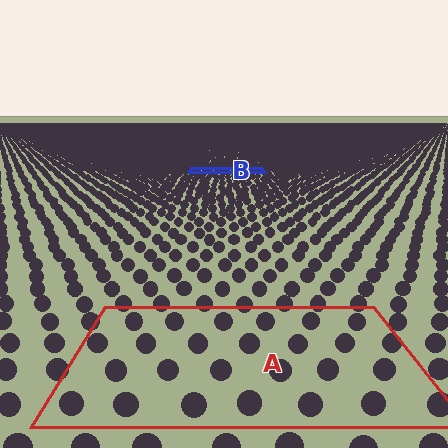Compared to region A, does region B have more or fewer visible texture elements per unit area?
Region B has more texture elements per unit area — they are packed more densely because it is farther away.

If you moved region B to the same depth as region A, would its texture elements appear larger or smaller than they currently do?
They would appear larger. At a closer depth, the same texture elements are projected at a bigger on-screen size.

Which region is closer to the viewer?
Region A is closer. The texture elements there are larger and more spread out.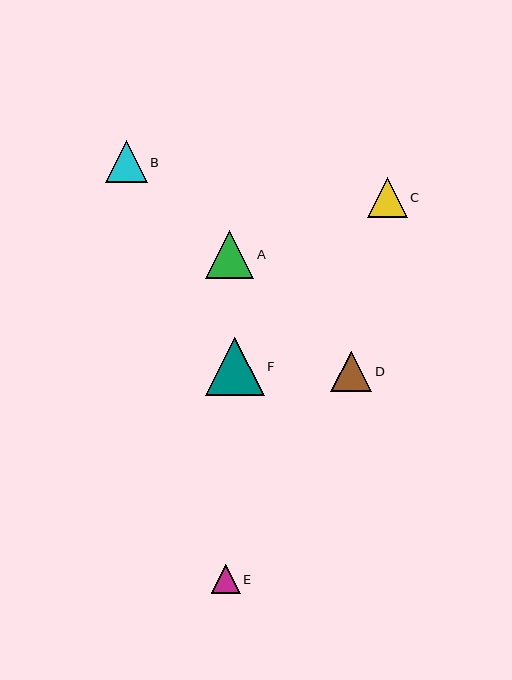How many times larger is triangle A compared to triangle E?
Triangle A is approximately 1.7 times the size of triangle E.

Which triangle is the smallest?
Triangle E is the smallest with a size of approximately 29 pixels.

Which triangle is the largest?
Triangle F is the largest with a size of approximately 58 pixels.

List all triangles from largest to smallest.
From largest to smallest: F, A, B, D, C, E.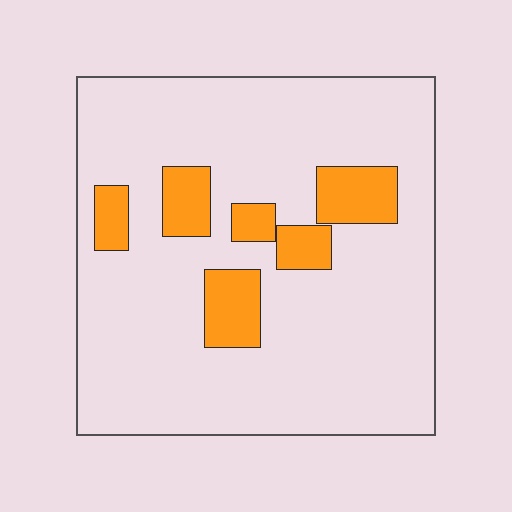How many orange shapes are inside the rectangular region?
6.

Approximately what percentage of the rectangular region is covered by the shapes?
Approximately 15%.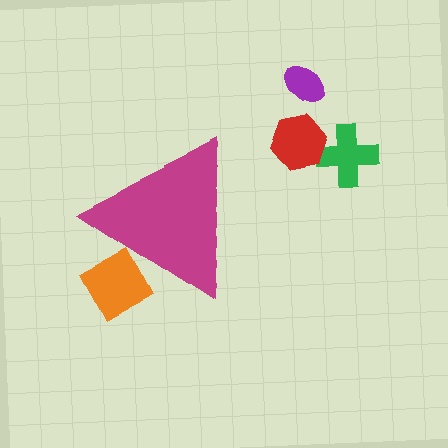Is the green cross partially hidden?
No, the green cross is fully visible.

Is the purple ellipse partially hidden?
No, the purple ellipse is fully visible.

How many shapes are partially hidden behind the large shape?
1 shape is partially hidden.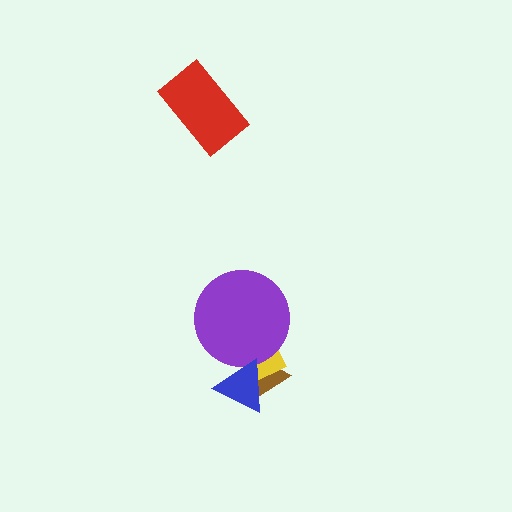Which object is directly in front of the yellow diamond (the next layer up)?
The purple circle is directly in front of the yellow diamond.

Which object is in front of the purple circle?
The blue triangle is in front of the purple circle.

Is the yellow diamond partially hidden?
Yes, it is partially covered by another shape.